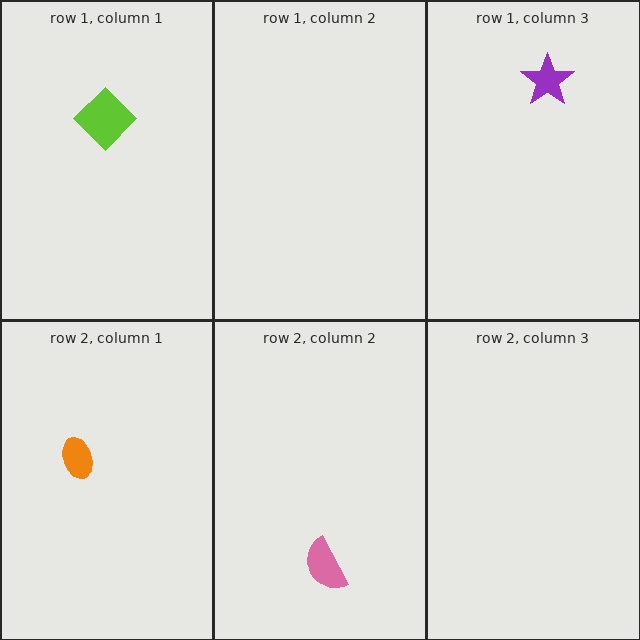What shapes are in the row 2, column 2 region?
The pink semicircle.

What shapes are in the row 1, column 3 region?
The purple star.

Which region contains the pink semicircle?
The row 2, column 2 region.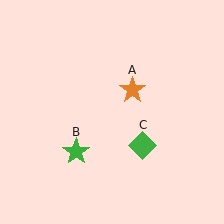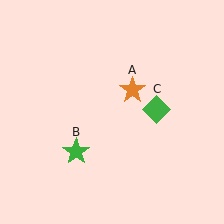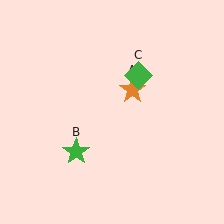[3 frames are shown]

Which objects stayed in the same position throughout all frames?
Orange star (object A) and green star (object B) remained stationary.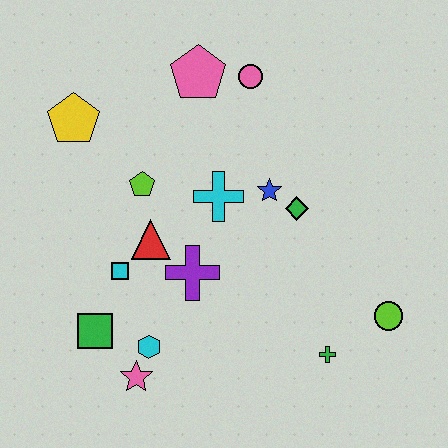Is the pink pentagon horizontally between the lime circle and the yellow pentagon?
Yes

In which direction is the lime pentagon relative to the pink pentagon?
The lime pentagon is below the pink pentagon.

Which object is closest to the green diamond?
The blue star is closest to the green diamond.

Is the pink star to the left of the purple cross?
Yes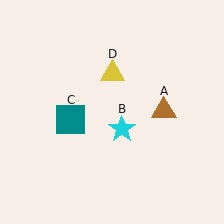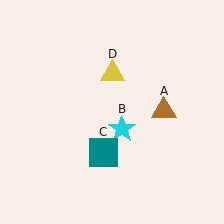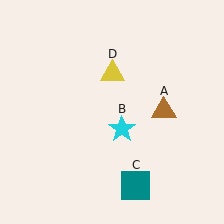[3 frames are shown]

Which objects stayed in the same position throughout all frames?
Brown triangle (object A) and cyan star (object B) and yellow triangle (object D) remained stationary.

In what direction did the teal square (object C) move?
The teal square (object C) moved down and to the right.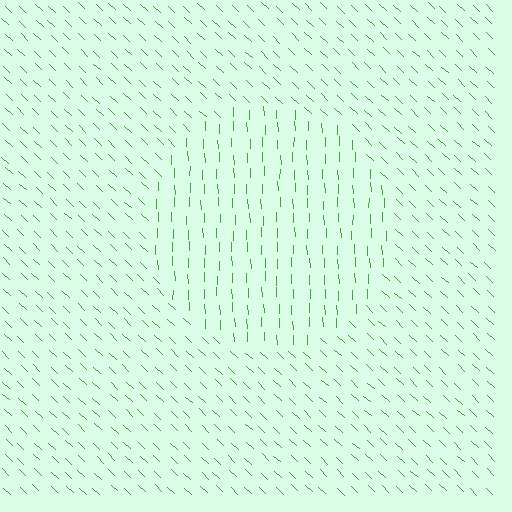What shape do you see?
I see a circle.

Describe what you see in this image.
The image is filled with small green line segments. A circle region in the image has lines oriented differently from the surrounding lines, creating a visible texture boundary.